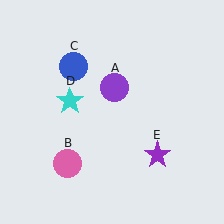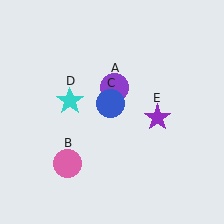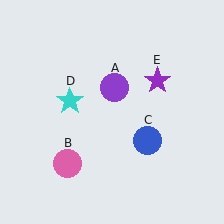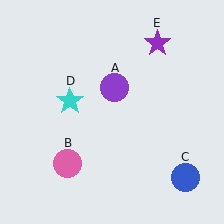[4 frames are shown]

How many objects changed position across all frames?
2 objects changed position: blue circle (object C), purple star (object E).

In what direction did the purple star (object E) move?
The purple star (object E) moved up.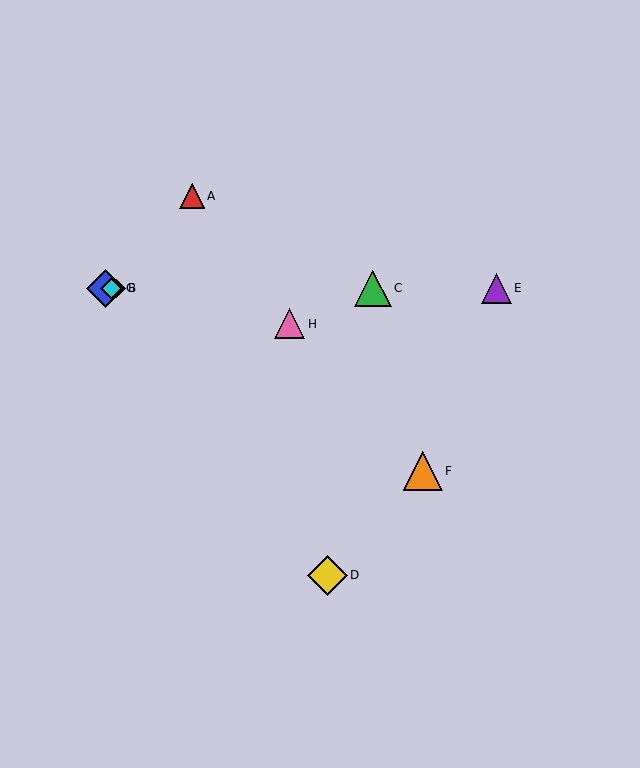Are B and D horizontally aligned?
No, B is at y≈288 and D is at y≈575.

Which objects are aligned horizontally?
Objects B, C, E, G are aligned horizontally.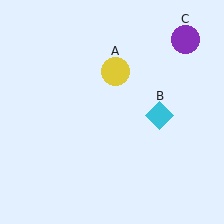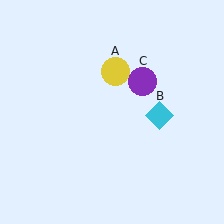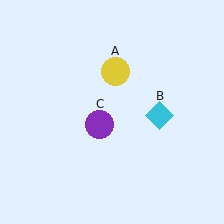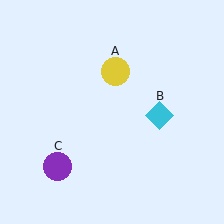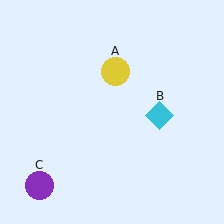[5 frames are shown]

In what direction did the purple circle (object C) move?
The purple circle (object C) moved down and to the left.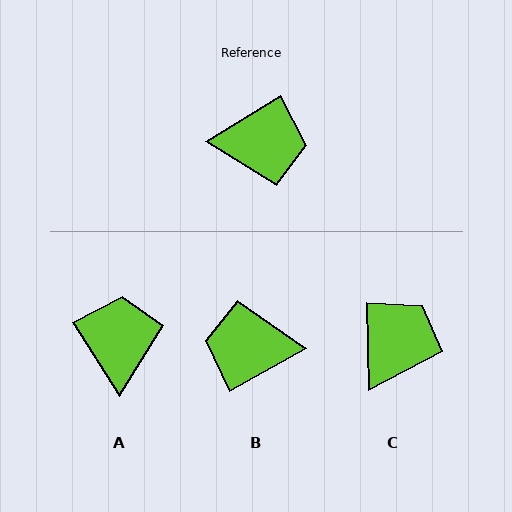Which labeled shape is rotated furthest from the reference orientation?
B, about 178 degrees away.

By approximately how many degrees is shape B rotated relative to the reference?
Approximately 178 degrees counter-clockwise.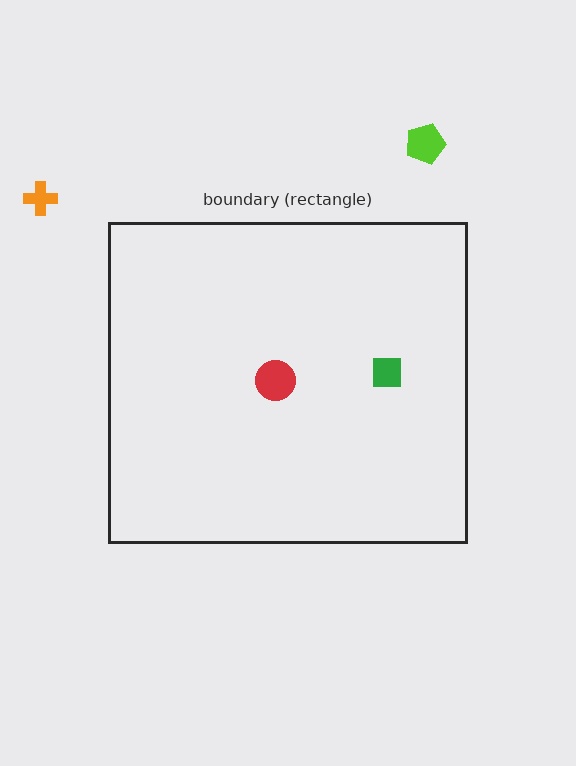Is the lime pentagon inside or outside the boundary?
Outside.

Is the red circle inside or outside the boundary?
Inside.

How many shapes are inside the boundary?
2 inside, 2 outside.